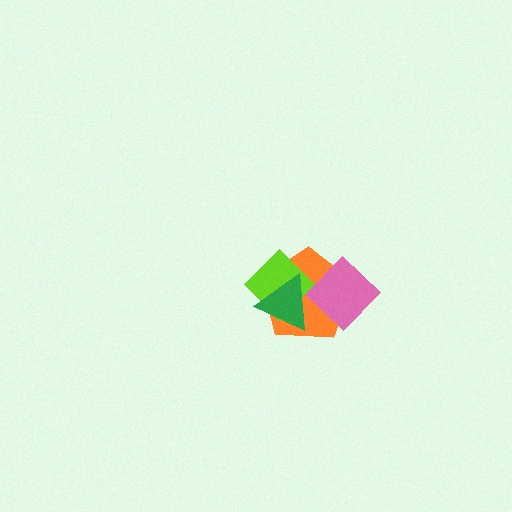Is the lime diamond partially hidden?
Yes, it is partially covered by another shape.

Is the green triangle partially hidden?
No, no other shape covers it.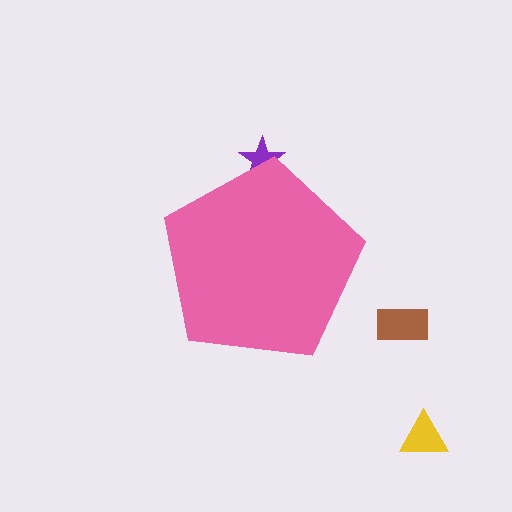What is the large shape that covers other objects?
A pink pentagon.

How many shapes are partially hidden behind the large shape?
1 shape is partially hidden.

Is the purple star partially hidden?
Yes, the purple star is partially hidden behind the pink pentagon.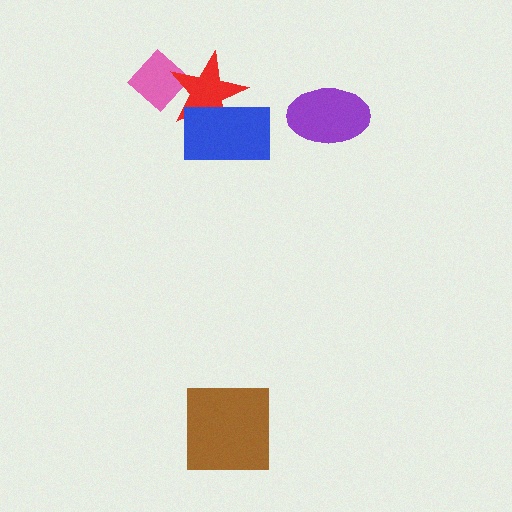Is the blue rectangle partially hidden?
No, no other shape covers it.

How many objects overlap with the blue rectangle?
1 object overlaps with the blue rectangle.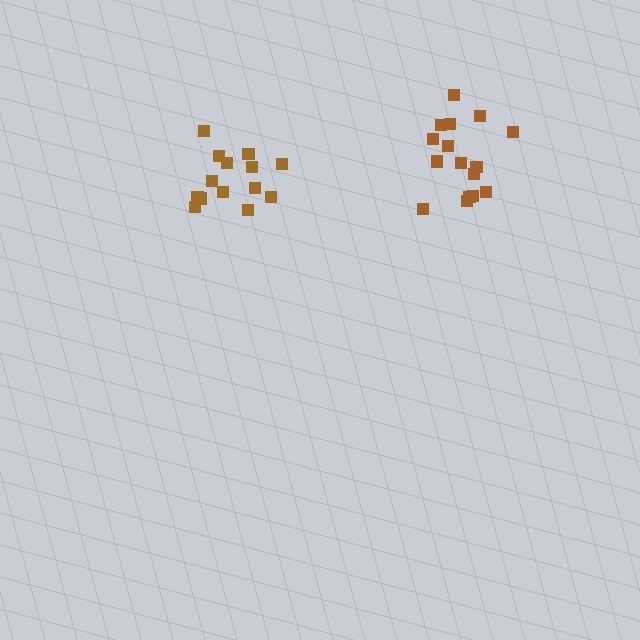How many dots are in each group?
Group 1: 16 dots, Group 2: 14 dots (30 total).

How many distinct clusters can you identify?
There are 2 distinct clusters.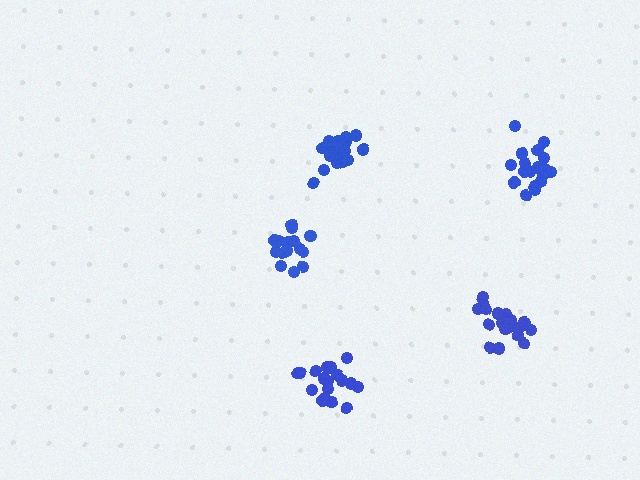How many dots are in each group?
Group 1: 20 dots, Group 2: 15 dots, Group 3: 20 dots, Group 4: 20 dots, Group 5: 18 dots (93 total).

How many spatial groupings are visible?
There are 5 spatial groupings.